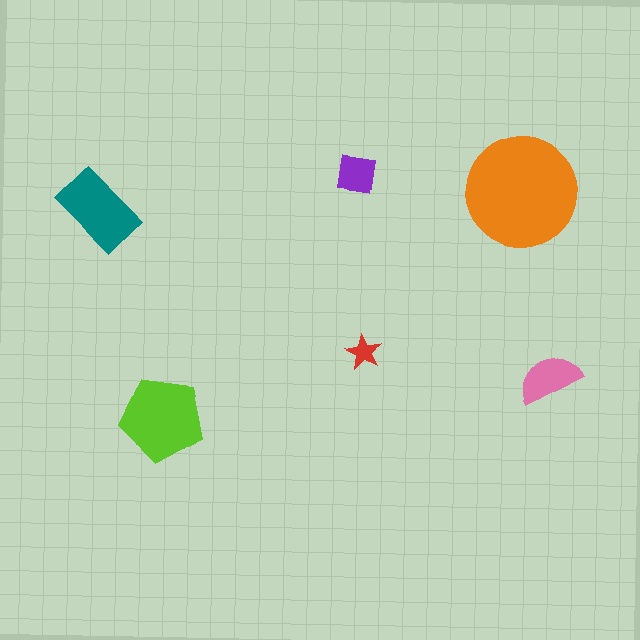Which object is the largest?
The orange circle.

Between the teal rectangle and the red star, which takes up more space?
The teal rectangle.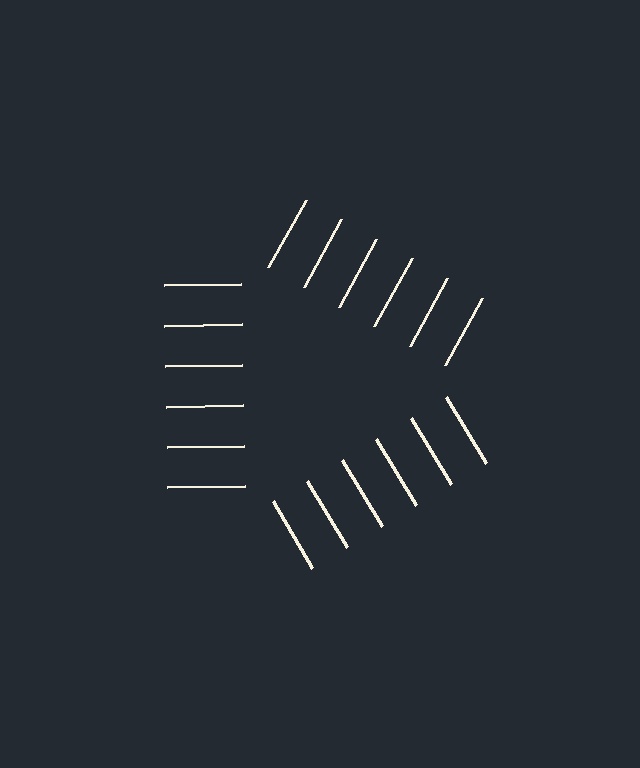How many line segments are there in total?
18 — 6 along each of the 3 edges.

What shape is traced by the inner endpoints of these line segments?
An illusory triangle — the line segments terminate on its edges but no continuous stroke is drawn.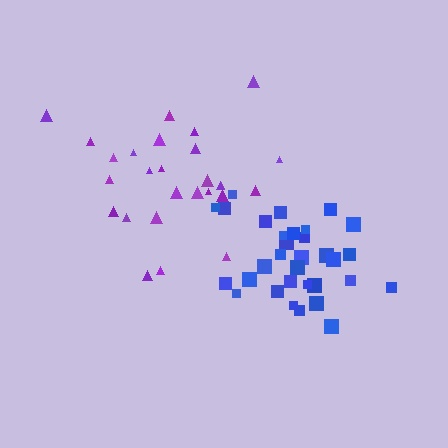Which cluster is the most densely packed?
Blue.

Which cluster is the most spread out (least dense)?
Purple.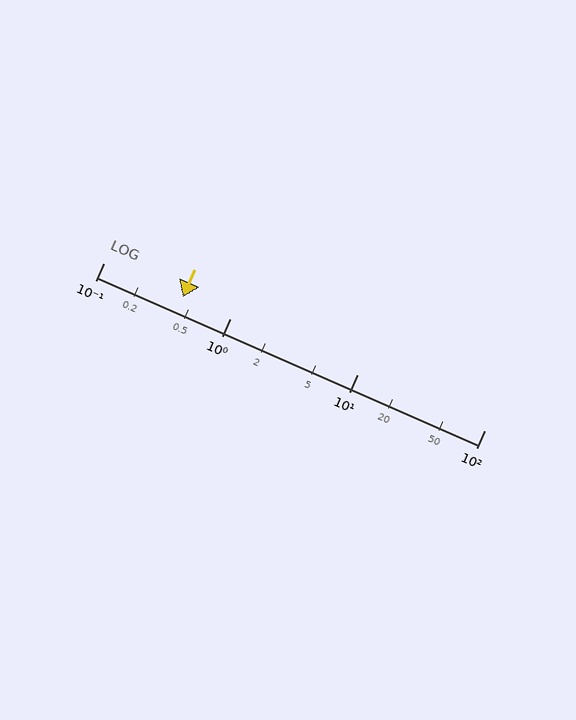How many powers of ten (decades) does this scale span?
The scale spans 3 decades, from 0.1 to 100.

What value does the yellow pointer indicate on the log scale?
The pointer indicates approximately 0.42.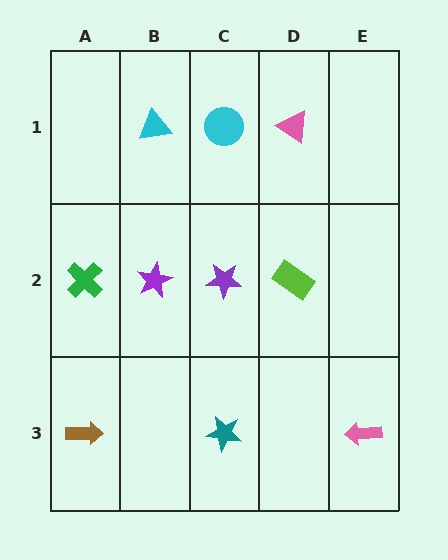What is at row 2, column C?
A purple star.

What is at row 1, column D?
A pink triangle.